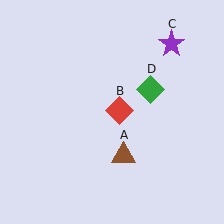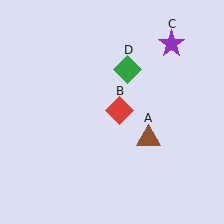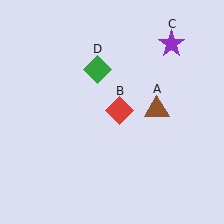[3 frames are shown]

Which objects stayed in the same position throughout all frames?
Red diamond (object B) and purple star (object C) remained stationary.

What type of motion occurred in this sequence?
The brown triangle (object A), green diamond (object D) rotated counterclockwise around the center of the scene.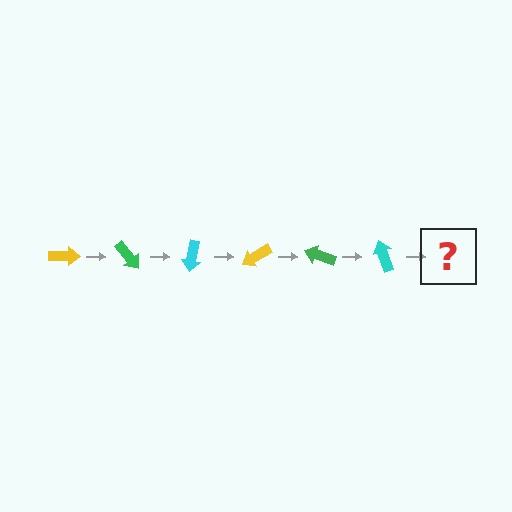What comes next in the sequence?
The next element should be a yellow arrow, rotated 300 degrees from the start.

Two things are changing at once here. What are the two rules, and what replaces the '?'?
The two rules are that it rotates 50 degrees each step and the color cycles through yellow, green, and cyan. The '?' should be a yellow arrow, rotated 300 degrees from the start.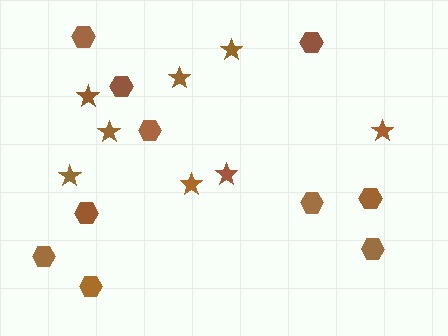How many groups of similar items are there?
There are 2 groups: one group of stars (8) and one group of hexagons (10).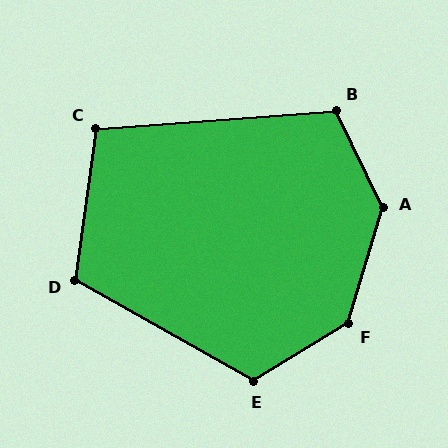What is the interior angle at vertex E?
Approximately 120 degrees (obtuse).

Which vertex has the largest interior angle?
A, at approximately 138 degrees.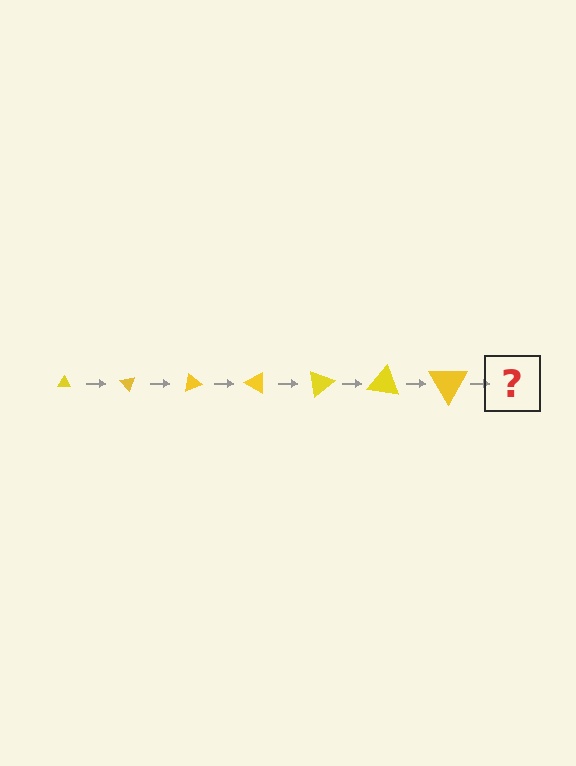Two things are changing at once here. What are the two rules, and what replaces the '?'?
The two rules are that the triangle grows larger each step and it rotates 50 degrees each step. The '?' should be a triangle, larger than the previous one and rotated 350 degrees from the start.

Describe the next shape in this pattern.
It should be a triangle, larger than the previous one and rotated 350 degrees from the start.